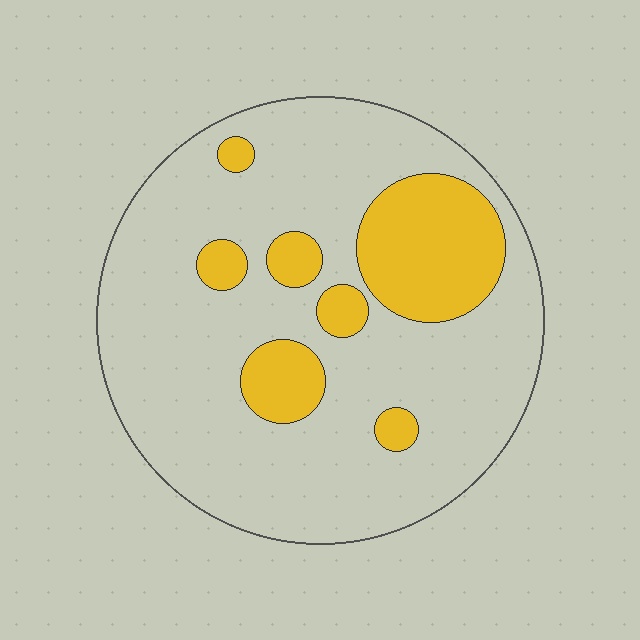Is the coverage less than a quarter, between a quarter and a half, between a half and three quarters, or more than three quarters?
Less than a quarter.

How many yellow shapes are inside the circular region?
7.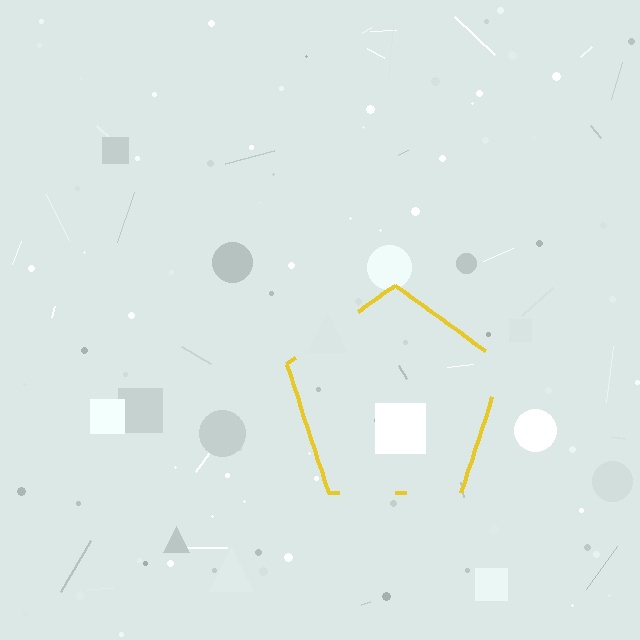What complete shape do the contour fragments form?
The contour fragments form a pentagon.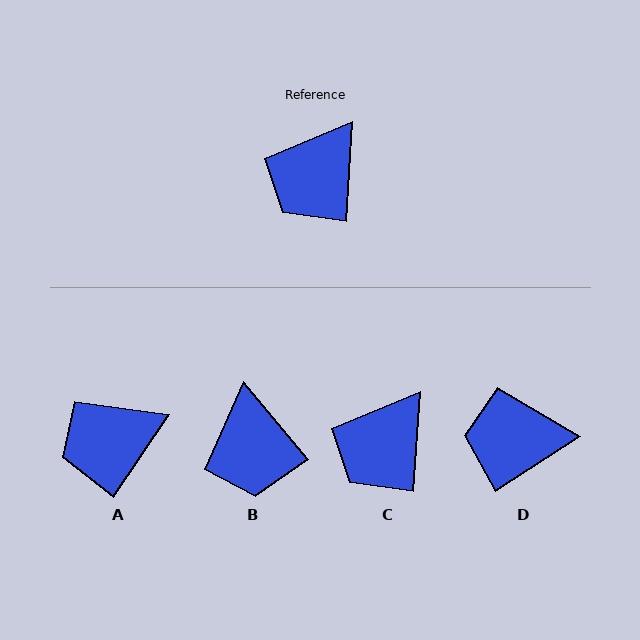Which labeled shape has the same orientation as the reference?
C.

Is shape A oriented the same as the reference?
No, it is off by about 30 degrees.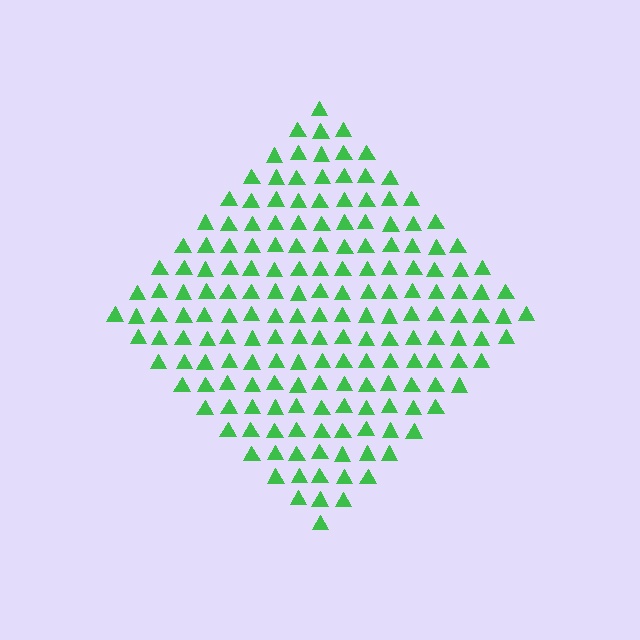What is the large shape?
The large shape is a diamond.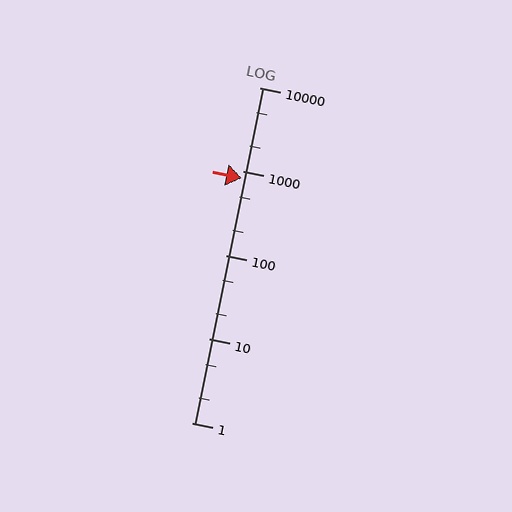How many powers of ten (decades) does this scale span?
The scale spans 4 decades, from 1 to 10000.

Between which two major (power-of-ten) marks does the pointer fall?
The pointer is between 100 and 1000.